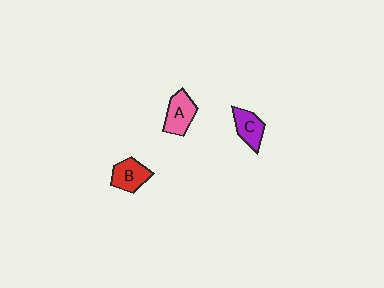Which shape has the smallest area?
Shape C (purple).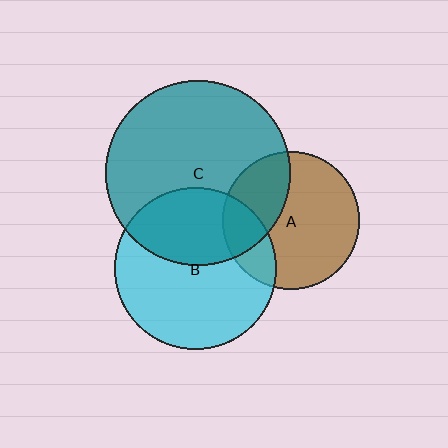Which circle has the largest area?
Circle C (teal).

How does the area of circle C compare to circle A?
Approximately 1.8 times.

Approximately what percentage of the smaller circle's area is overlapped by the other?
Approximately 30%.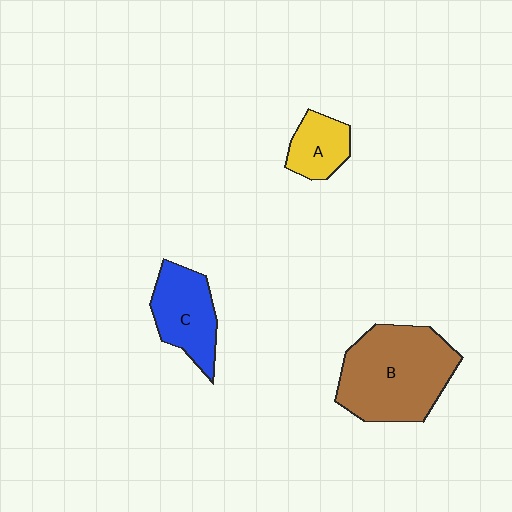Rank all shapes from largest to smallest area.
From largest to smallest: B (brown), C (blue), A (yellow).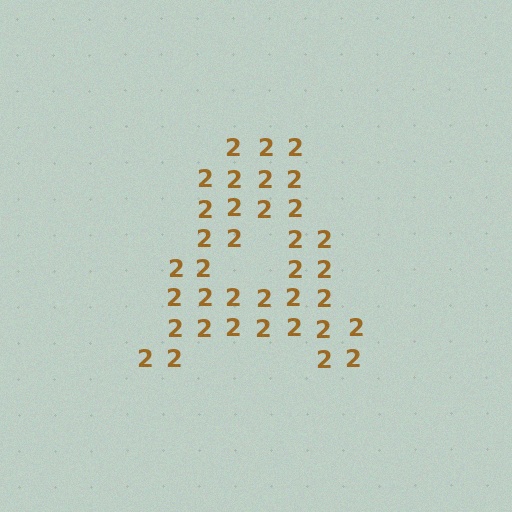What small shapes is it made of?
It is made of small digit 2's.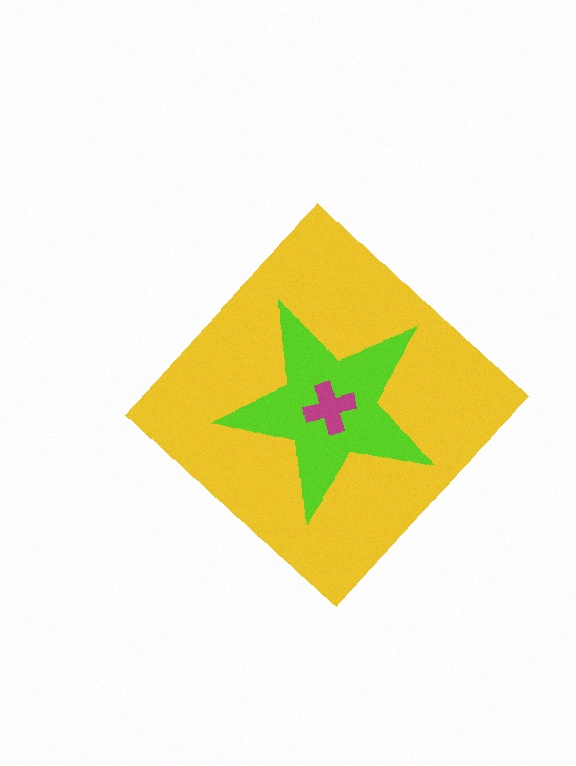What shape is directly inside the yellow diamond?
The lime star.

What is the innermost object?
The magenta cross.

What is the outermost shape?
The yellow diamond.